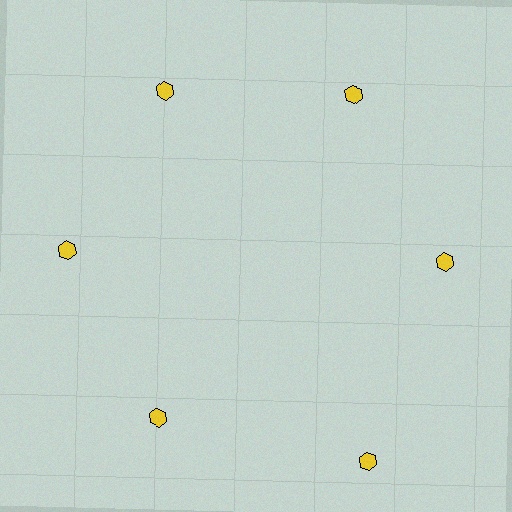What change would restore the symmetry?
The symmetry would be restored by moving it inward, back onto the ring so that all 6 hexagons sit at equal angles and equal distance from the center.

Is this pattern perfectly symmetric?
No. The 6 yellow hexagons are arranged in a ring, but one element near the 5 o'clock position is pushed outward from the center, breaking the 6-fold rotational symmetry.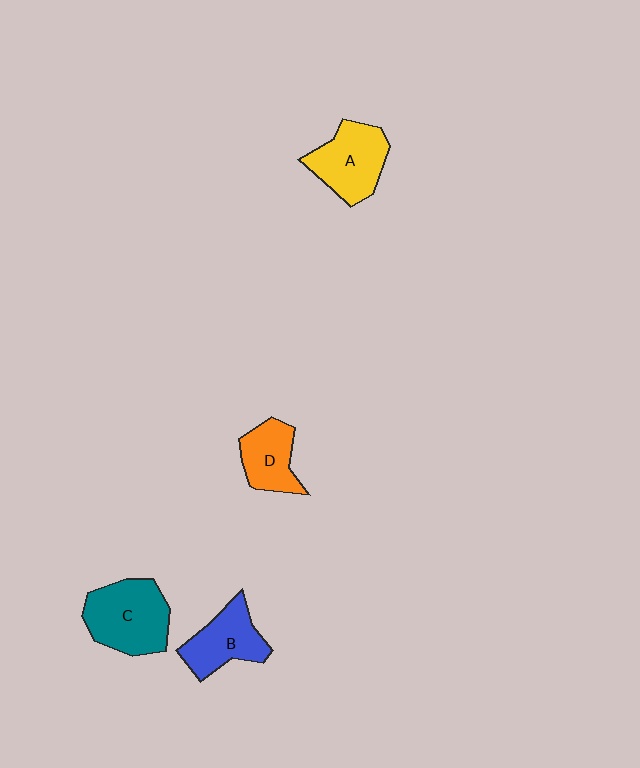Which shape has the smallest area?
Shape D (orange).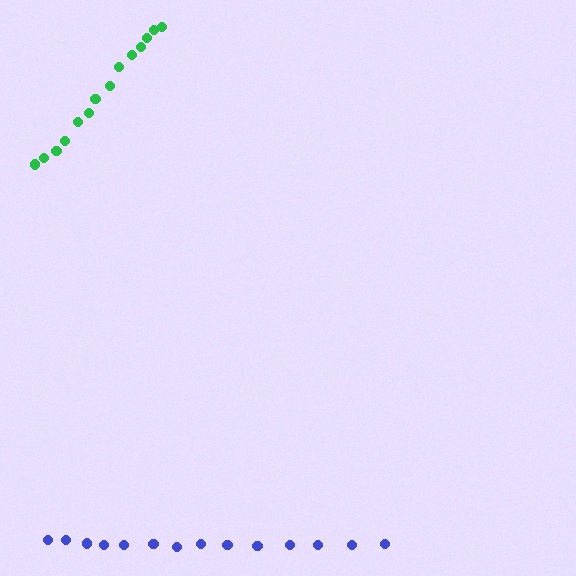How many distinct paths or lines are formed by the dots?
There are 2 distinct paths.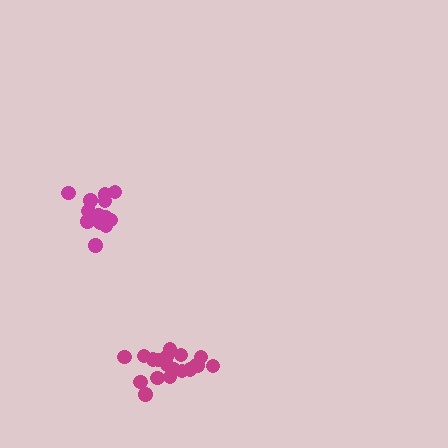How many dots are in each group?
Group 1: 15 dots, Group 2: 19 dots (34 total).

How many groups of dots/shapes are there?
There are 2 groups.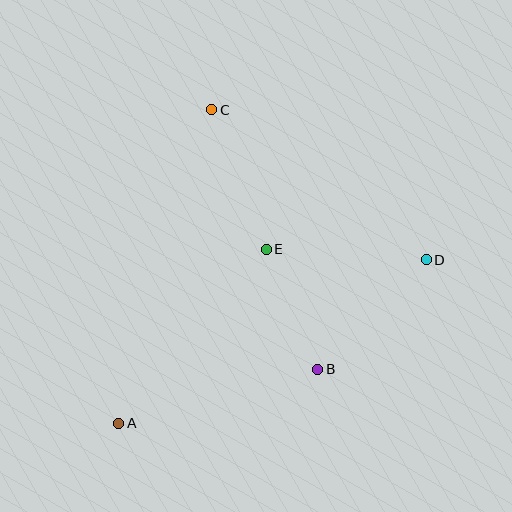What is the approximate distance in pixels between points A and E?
The distance between A and E is approximately 228 pixels.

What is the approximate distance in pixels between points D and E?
The distance between D and E is approximately 160 pixels.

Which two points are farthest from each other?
Points A and D are farthest from each other.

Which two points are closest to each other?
Points B and E are closest to each other.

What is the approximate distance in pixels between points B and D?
The distance between B and D is approximately 154 pixels.